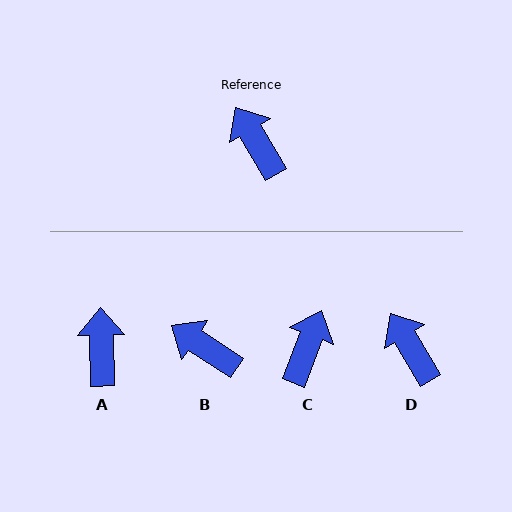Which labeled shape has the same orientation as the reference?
D.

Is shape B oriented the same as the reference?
No, it is off by about 26 degrees.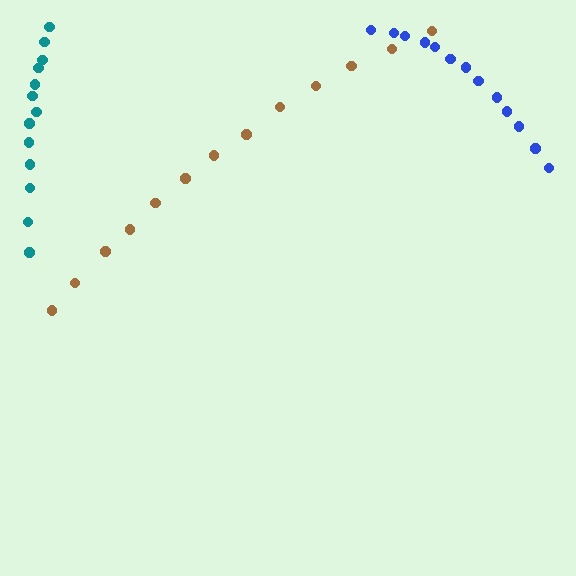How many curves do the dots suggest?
There are 3 distinct paths.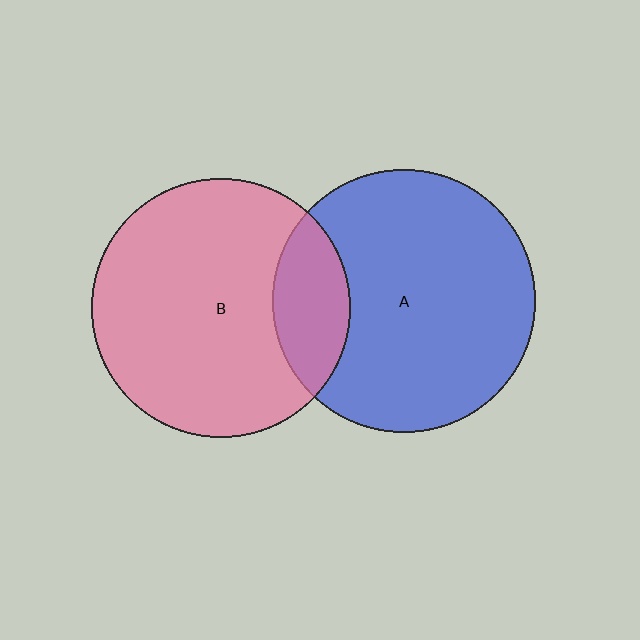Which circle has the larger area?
Circle A (blue).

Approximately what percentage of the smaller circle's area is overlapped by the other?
Approximately 20%.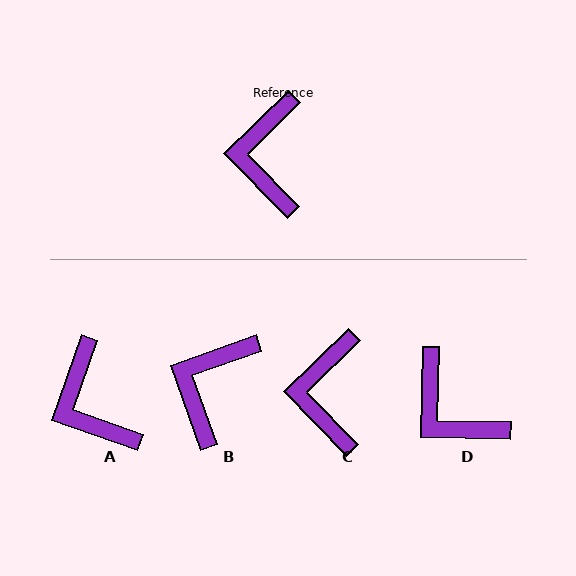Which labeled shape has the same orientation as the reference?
C.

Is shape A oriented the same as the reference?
No, it is off by about 27 degrees.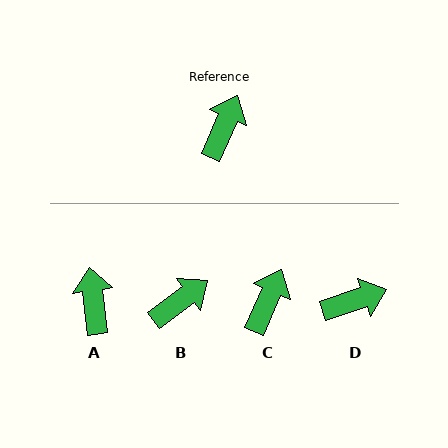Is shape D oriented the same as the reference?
No, it is off by about 47 degrees.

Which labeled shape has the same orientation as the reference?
C.